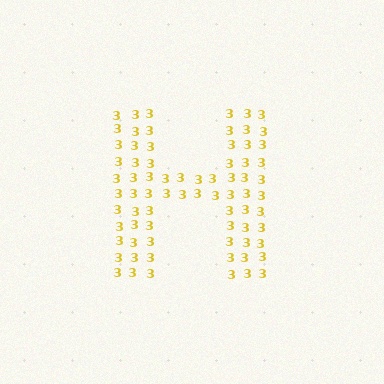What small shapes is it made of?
It is made of small digit 3's.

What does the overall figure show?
The overall figure shows the letter H.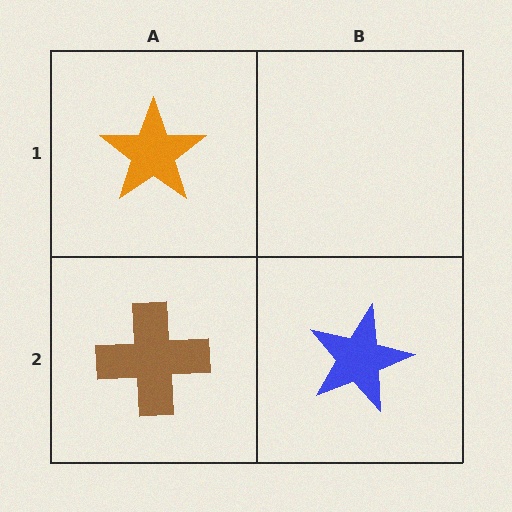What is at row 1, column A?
An orange star.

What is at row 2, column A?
A brown cross.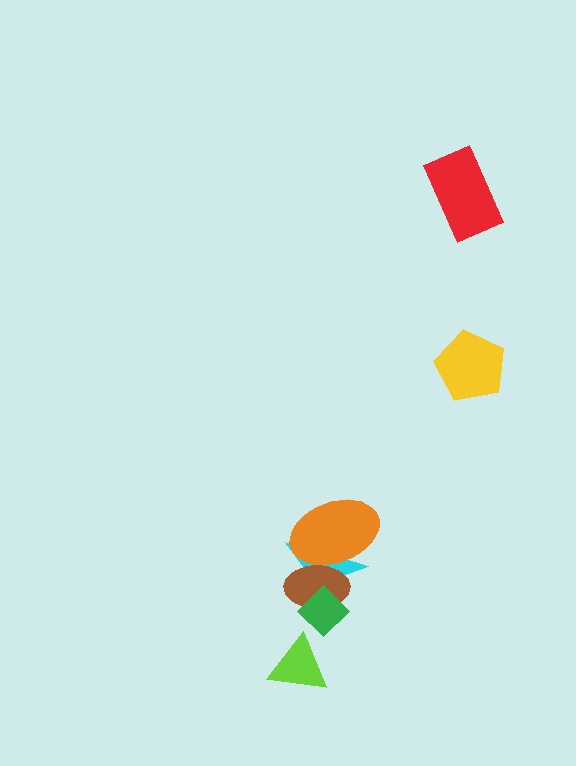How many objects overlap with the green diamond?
2 objects overlap with the green diamond.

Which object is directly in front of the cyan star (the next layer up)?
The orange ellipse is directly in front of the cyan star.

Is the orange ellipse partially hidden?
Yes, it is partially covered by another shape.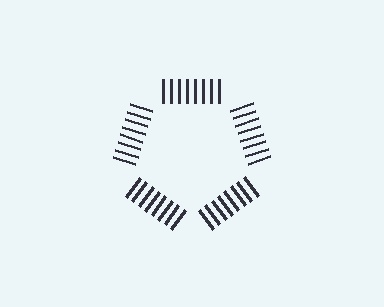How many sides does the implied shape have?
5 sides — the line-ends trace a pentagon.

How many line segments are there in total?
40 — 8 along each of the 5 edges.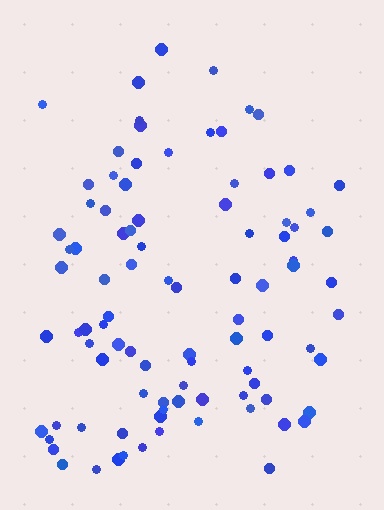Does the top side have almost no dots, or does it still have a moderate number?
Still a moderate number, just noticeably fewer than the bottom.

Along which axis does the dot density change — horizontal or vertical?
Vertical.